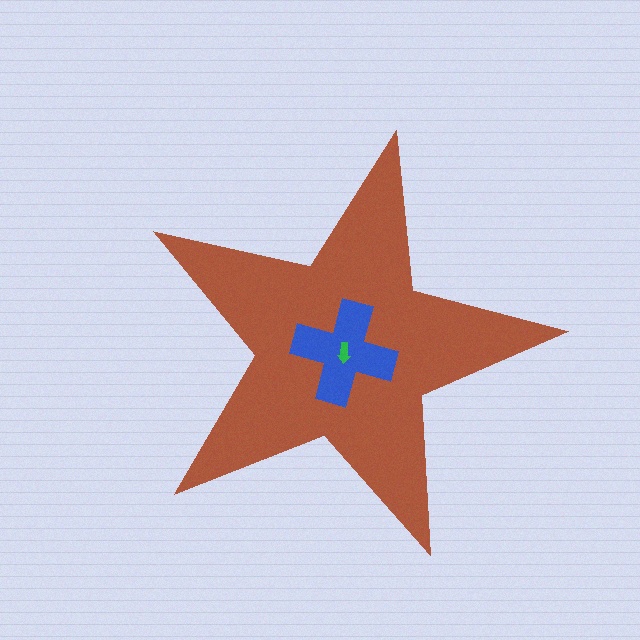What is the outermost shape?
The brown star.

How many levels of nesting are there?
3.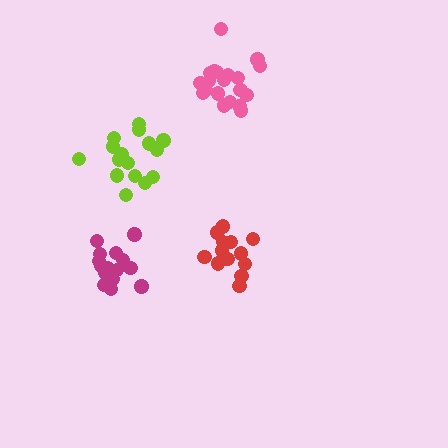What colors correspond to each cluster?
The clusters are colored: lime, red, pink, magenta.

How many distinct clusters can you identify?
There are 4 distinct clusters.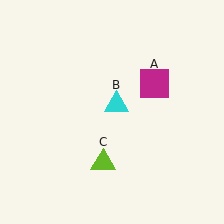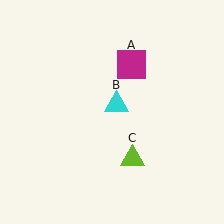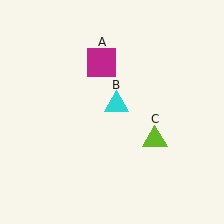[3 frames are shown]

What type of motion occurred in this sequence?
The magenta square (object A), lime triangle (object C) rotated counterclockwise around the center of the scene.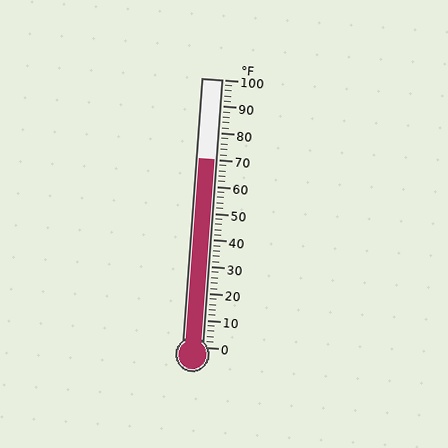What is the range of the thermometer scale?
The thermometer scale ranges from 0°F to 100°F.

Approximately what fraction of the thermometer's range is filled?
The thermometer is filled to approximately 70% of its range.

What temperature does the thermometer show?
The thermometer shows approximately 70°F.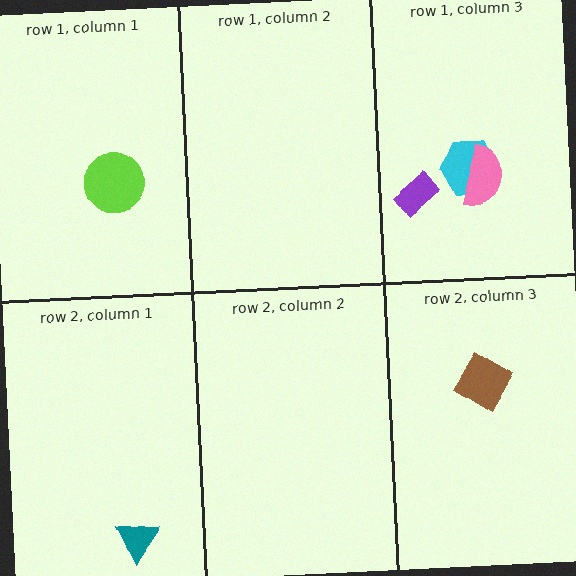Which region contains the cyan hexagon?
The row 1, column 3 region.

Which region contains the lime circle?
The row 1, column 1 region.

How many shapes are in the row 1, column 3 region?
3.